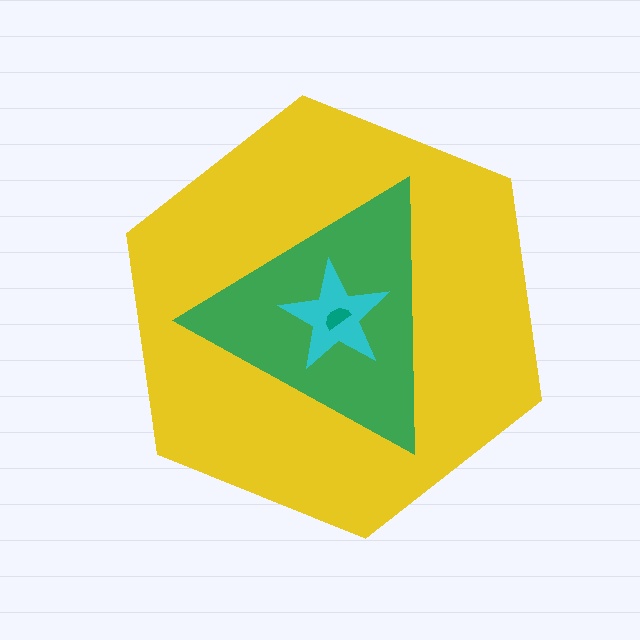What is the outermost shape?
The yellow hexagon.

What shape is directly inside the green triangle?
The cyan star.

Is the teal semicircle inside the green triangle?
Yes.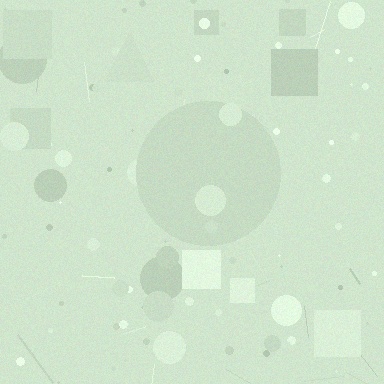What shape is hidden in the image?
A circle is hidden in the image.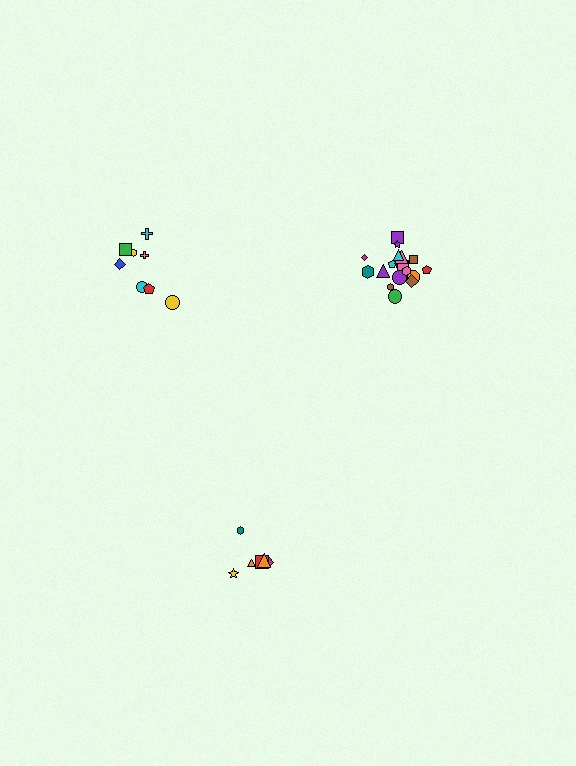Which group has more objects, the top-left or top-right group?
The top-right group.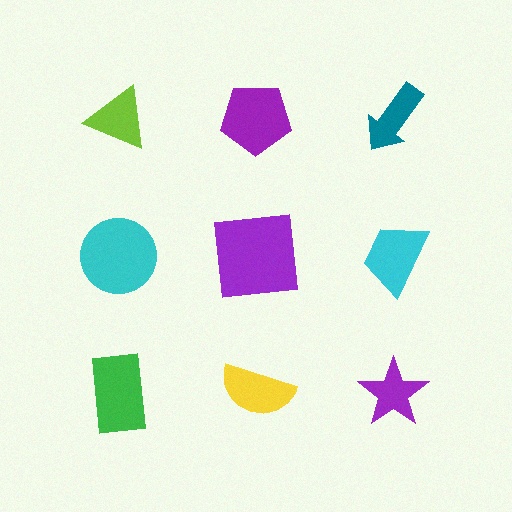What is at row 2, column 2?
A purple square.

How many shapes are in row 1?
3 shapes.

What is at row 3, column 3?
A purple star.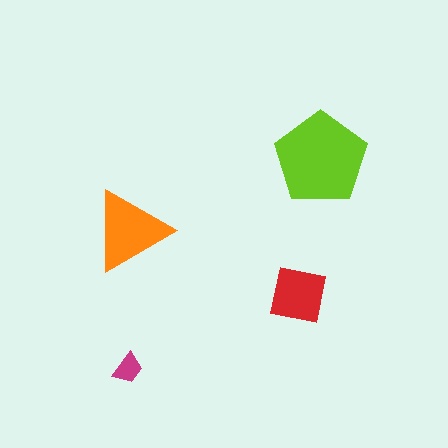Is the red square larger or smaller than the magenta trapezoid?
Larger.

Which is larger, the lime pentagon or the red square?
The lime pentagon.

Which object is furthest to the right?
The lime pentagon is rightmost.